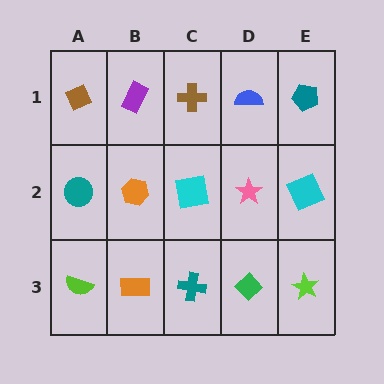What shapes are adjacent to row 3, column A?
A teal circle (row 2, column A), an orange rectangle (row 3, column B).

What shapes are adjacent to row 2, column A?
A brown diamond (row 1, column A), a lime semicircle (row 3, column A), an orange hexagon (row 2, column B).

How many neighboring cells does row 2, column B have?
4.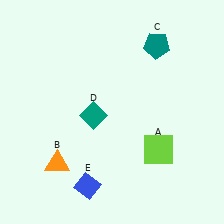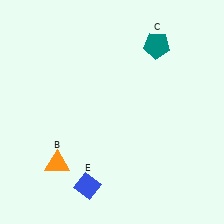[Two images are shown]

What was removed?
The lime square (A), the teal diamond (D) were removed in Image 2.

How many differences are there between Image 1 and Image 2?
There are 2 differences between the two images.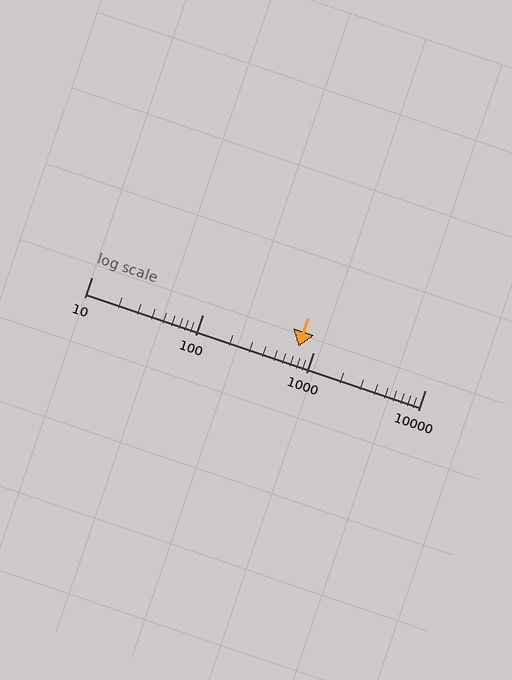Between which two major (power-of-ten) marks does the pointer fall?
The pointer is between 100 and 1000.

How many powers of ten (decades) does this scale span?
The scale spans 3 decades, from 10 to 10000.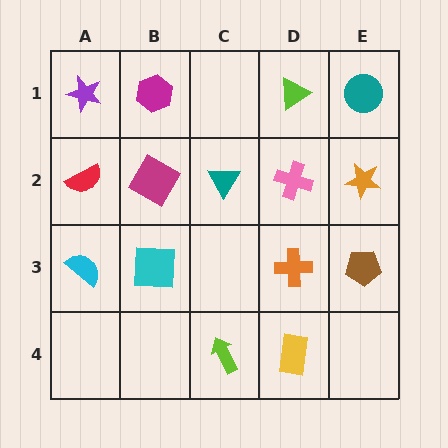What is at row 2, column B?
A magenta square.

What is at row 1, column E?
A teal circle.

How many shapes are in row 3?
4 shapes.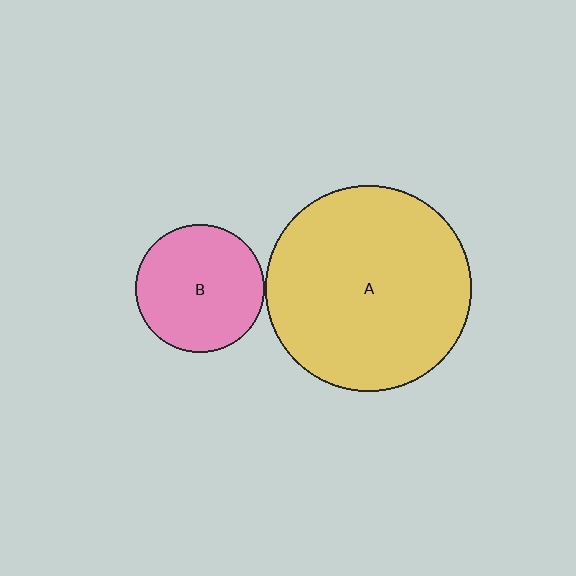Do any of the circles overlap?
No, none of the circles overlap.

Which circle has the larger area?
Circle A (yellow).